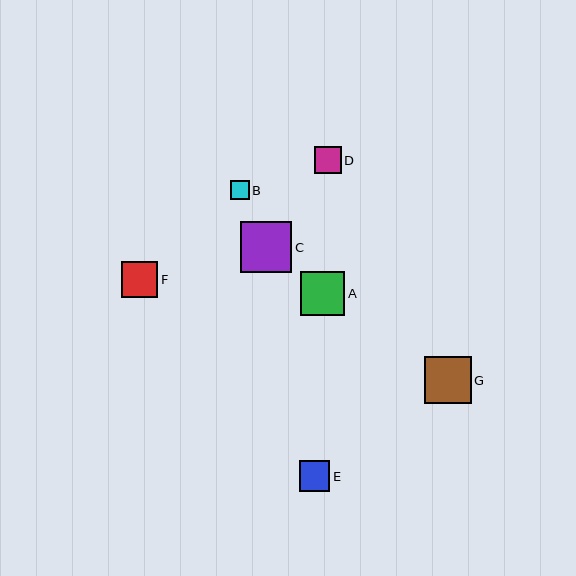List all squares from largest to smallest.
From largest to smallest: C, G, A, F, E, D, B.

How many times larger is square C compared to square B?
Square C is approximately 2.7 times the size of square B.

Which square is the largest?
Square C is the largest with a size of approximately 51 pixels.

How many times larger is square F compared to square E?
Square F is approximately 1.2 times the size of square E.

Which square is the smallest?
Square B is the smallest with a size of approximately 19 pixels.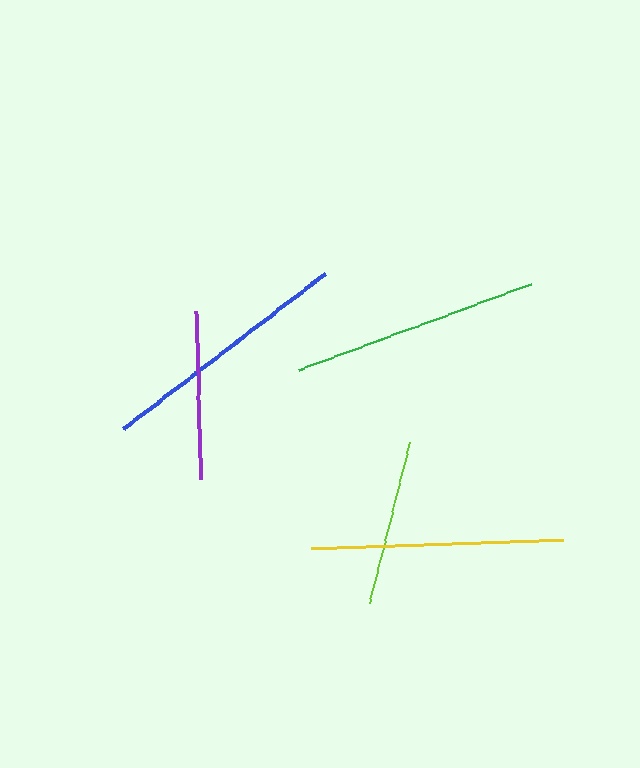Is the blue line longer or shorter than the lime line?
The blue line is longer than the lime line.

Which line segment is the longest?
The blue line is the longest at approximately 254 pixels.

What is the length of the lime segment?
The lime segment is approximately 166 pixels long.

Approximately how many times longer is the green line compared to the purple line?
The green line is approximately 1.5 times the length of the purple line.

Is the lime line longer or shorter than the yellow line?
The yellow line is longer than the lime line.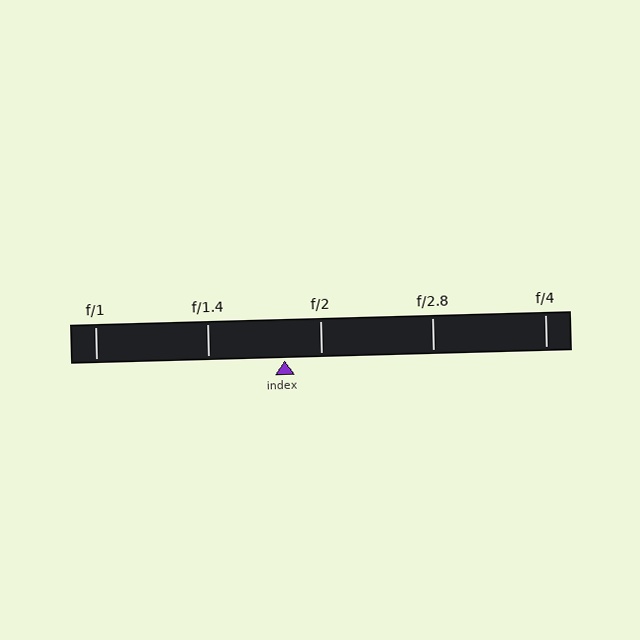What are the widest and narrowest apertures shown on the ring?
The widest aperture shown is f/1 and the narrowest is f/4.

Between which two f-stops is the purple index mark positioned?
The index mark is between f/1.4 and f/2.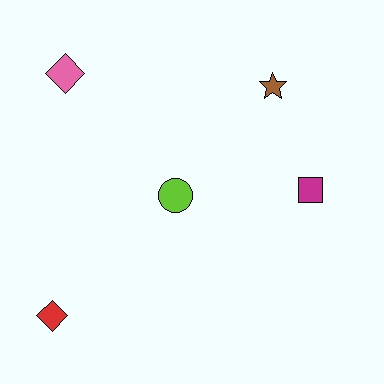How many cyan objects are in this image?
There are no cyan objects.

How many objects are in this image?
There are 5 objects.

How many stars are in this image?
There is 1 star.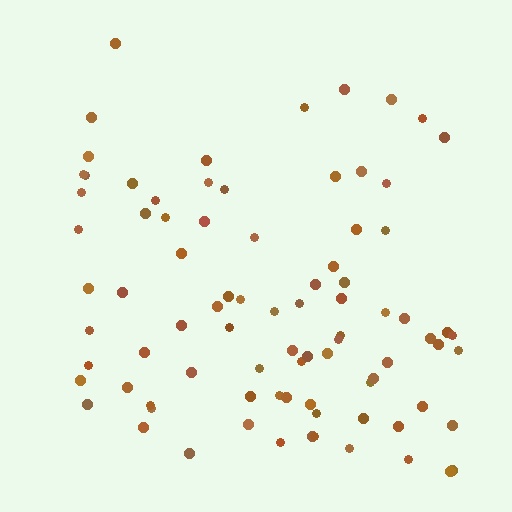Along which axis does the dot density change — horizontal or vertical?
Vertical.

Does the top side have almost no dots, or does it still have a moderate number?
Still a moderate number, just noticeably fewer than the bottom.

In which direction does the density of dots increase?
From top to bottom, with the bottom side densest.